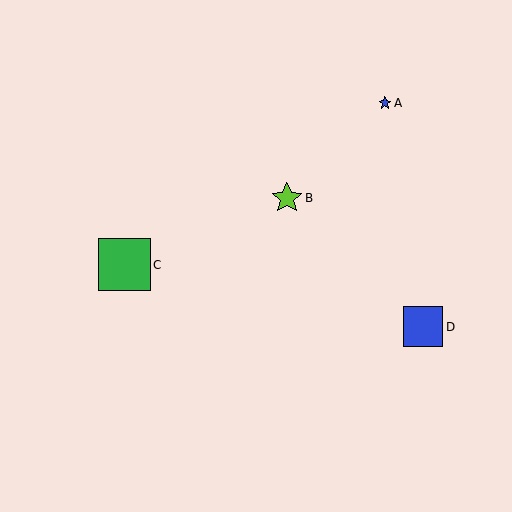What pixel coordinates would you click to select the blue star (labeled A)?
Click at (385, 103) to select the blue star A.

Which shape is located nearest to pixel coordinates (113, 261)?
The green square (labeled C) at (124, 265) is nearest to that location.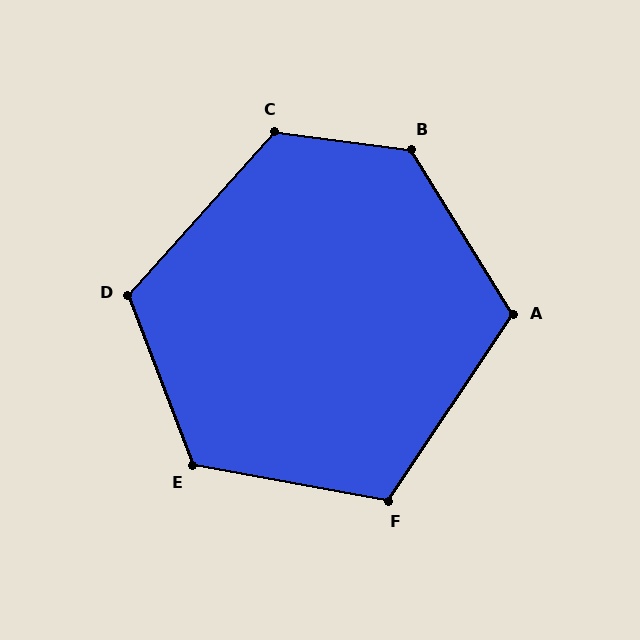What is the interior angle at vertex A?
Approximately 114 degrees (obtuse).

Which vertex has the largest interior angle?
B, at approximately 129 degrees.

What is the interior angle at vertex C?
Approximately 125 degrees (obtuse).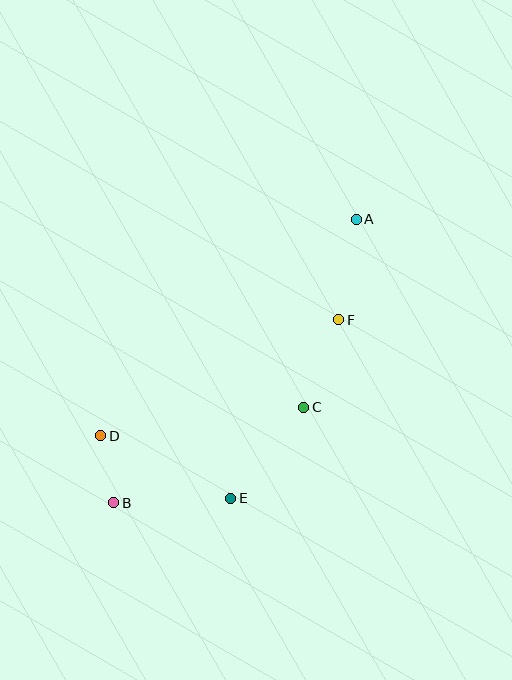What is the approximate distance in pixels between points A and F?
The distance between A and F is approximately 102 pixels.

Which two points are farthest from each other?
Points A and B are farthest from each other.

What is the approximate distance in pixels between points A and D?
The distance between A and D is approximately 335 pixels.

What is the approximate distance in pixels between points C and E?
The distance between C and E is approximately 117 pixels.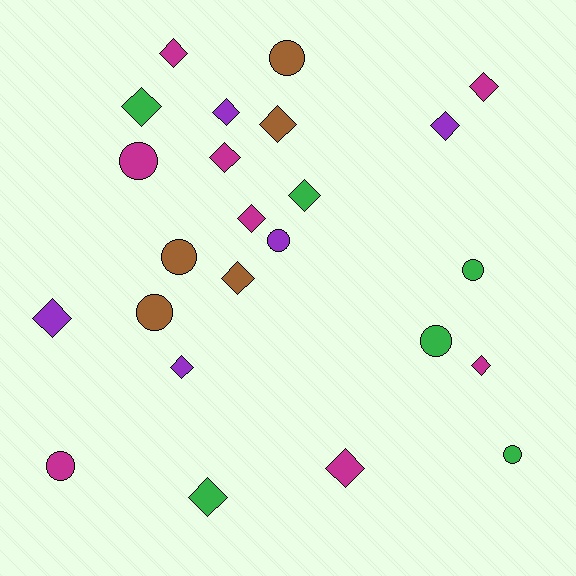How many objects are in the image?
There are 24 objects.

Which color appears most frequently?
Magenta, with 8 objects.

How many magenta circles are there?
There are 2 magenta circles.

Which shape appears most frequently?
Diamond, with 15 objects.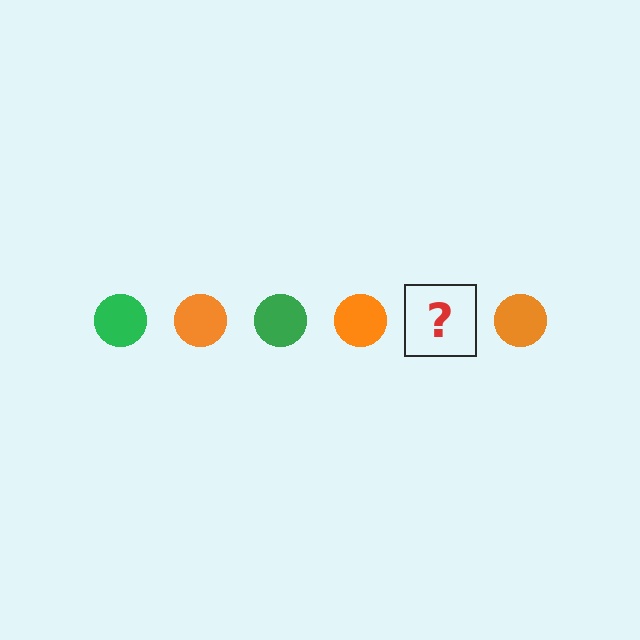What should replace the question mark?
The question mark should be replaced with a green circle.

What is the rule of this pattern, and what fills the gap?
The rule is that the pattern cycles through green, orange circles. The gap should be filled with a green circle.